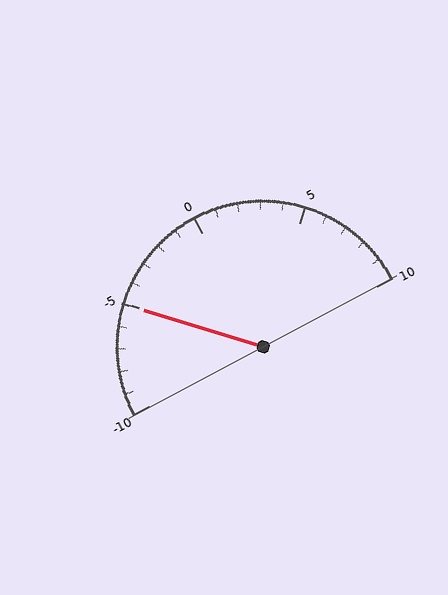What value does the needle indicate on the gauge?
The needle indicates approximately -5.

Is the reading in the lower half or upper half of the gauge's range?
The reading is in the lower half of the range (-10 to 10).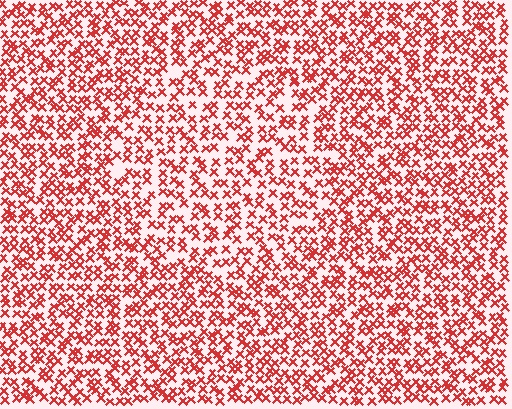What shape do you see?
I see a circle.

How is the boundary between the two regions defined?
The boundary is defined by a change in element density (approximately 1.4x ratio). All elements are the same color, size, and shape.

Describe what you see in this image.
The image contains small red elements arranged at two different densities. A circle-shaped region is visible where the elements are less densely packed than the surrounding area.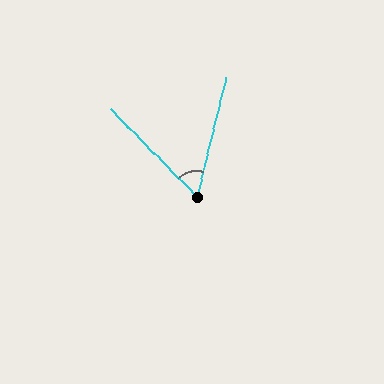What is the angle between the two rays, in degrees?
Approximately 58 degrees.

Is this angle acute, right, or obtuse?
It is acute.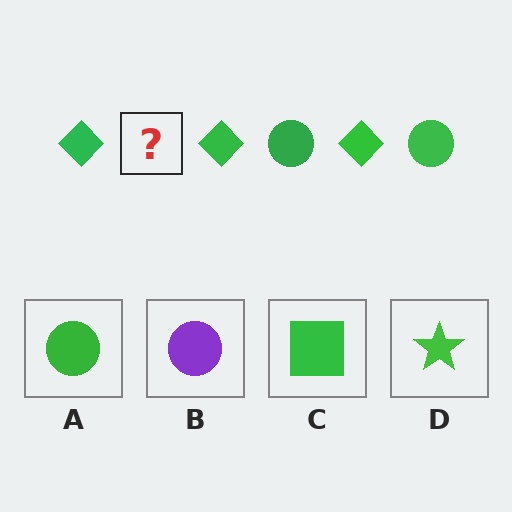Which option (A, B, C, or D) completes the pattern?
A.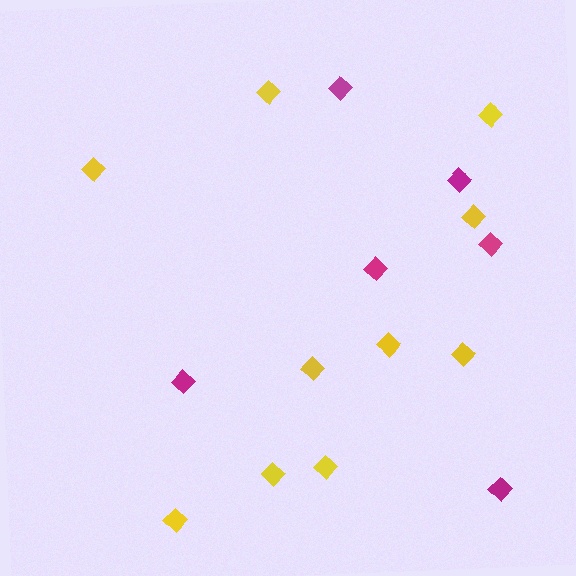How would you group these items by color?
There are 2 groups: one group of yellow diamonds (10) and one group of magenta diamonds (6).